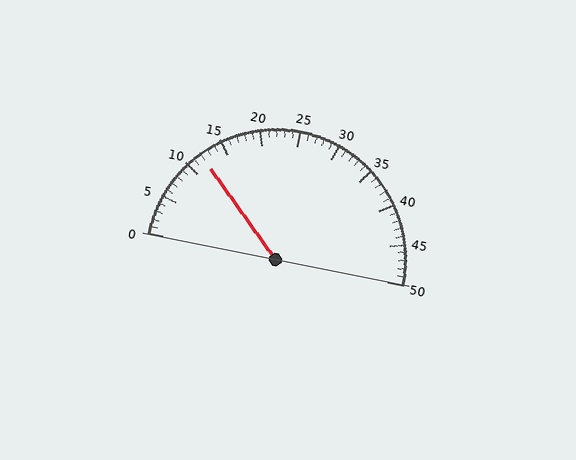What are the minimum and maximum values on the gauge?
The gauge ranges from 0 to 50.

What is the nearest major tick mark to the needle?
The nearest major tick mark is 10.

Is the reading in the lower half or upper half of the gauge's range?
The reading is in the lower half of the range (0 to 50).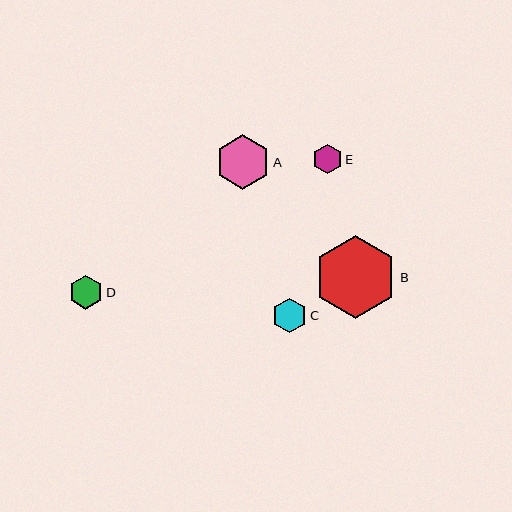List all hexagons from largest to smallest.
From largest to smallest: B, A, C, D, E.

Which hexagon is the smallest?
Hexagon E is the smallest with a size of approximately 29 pixels.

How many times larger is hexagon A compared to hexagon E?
Hexagon A is approximately 1.9 times the size of hexagon E.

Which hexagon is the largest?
Hexagon B is the largest with a size of approximately 83 pixels.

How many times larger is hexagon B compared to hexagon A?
Hexagon B is approximately 1.5 times the size of hexagon A.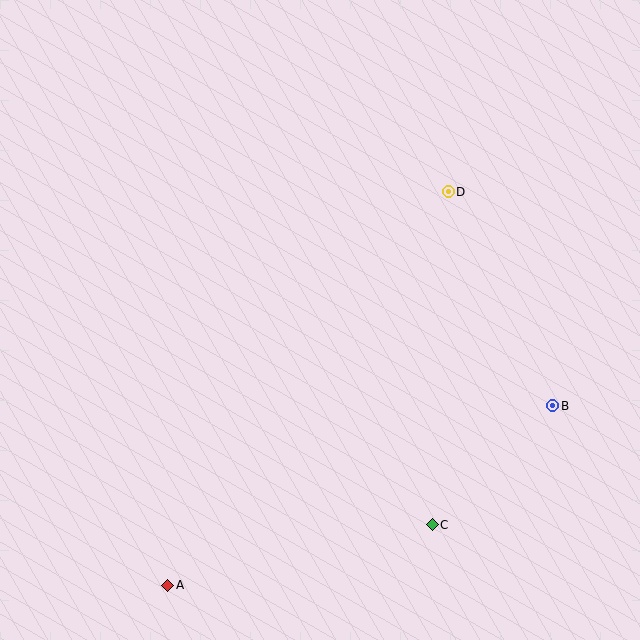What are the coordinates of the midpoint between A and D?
The midpoint between A and D is at (308, 388).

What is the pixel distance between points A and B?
The distance between A and B is 425 pixels.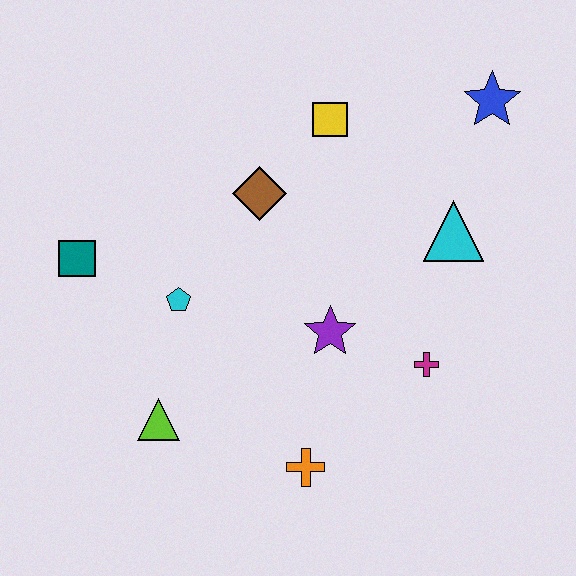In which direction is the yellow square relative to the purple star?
The yellow square is above the purple star.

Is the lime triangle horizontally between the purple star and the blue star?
No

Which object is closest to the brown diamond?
The yellow square is closest to the brown diamond.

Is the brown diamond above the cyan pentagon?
Yes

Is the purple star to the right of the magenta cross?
No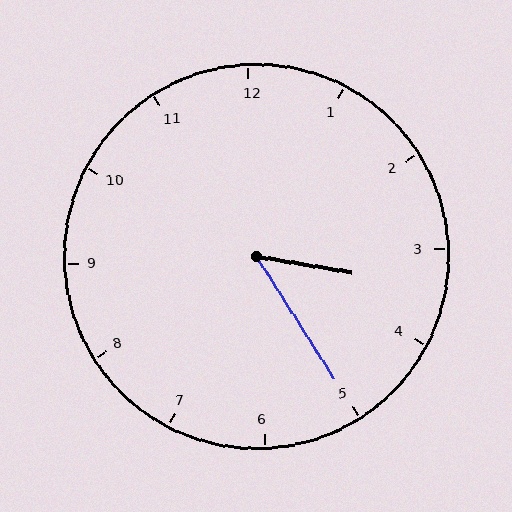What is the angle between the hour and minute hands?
Approximately 48 degrees.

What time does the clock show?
3:25.